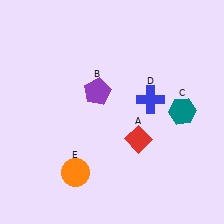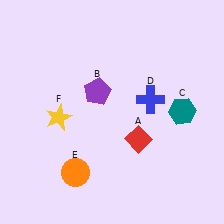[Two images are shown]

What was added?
A yellow star (F) was added in Image 2.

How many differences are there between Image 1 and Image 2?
There is 1 difference between the two images.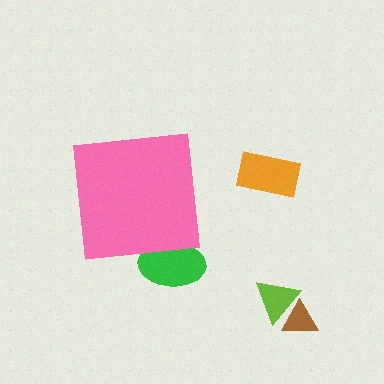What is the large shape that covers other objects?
A pink square.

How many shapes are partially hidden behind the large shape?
1 shape is partially hidden.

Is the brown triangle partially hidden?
No, the brown triangle is fully visible.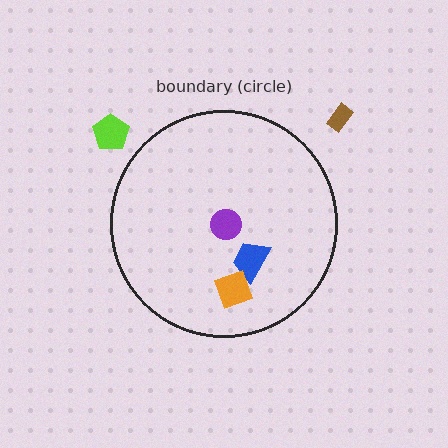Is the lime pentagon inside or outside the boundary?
Outside.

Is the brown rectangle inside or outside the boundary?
Outside.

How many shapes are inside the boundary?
3 inside, 2 outside.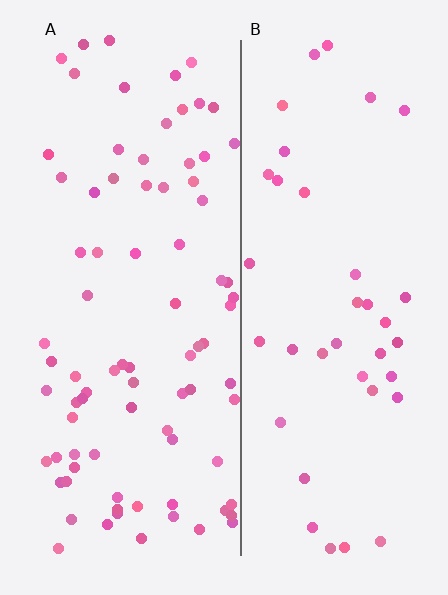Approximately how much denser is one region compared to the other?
Approximately 2.1× — region A over region B.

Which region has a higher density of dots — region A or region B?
A (the left).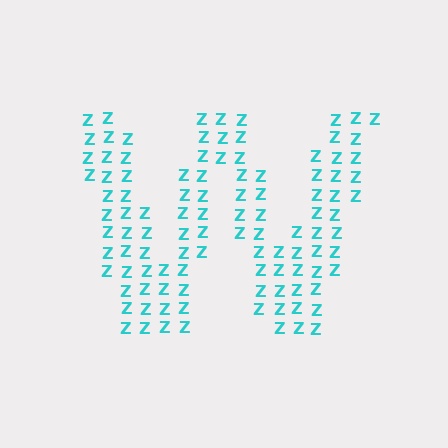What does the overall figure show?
The overall figure shows the letter W.